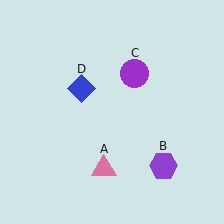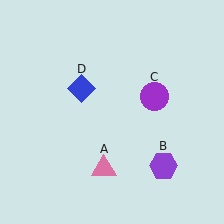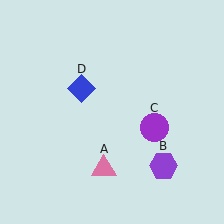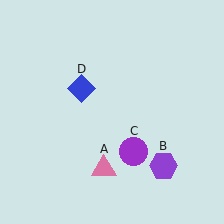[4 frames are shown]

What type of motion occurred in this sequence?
The purple circle (object C) rotated clockwise around the center of the scene.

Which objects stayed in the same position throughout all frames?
Pink triangle (object A) and purple hexagon (object B) and blue diamond (object D) remained stationary.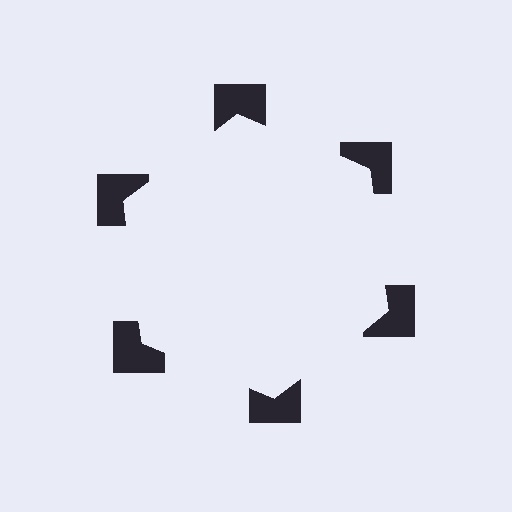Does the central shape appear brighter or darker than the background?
It typically appears slightly brighter than the background, even though no actual brightness change is drawn.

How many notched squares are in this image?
There are 6 — one at each vertex of the illusory hexagon.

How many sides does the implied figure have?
6 sides.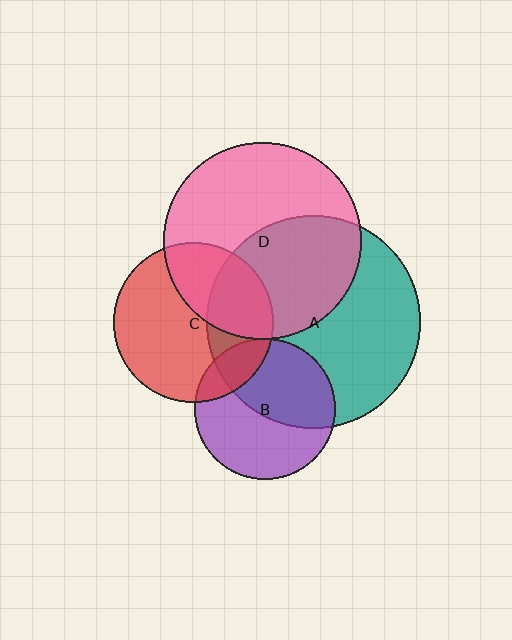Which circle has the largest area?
Circle A (teal).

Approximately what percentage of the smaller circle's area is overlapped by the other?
Approximately 50%.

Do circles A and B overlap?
Yes.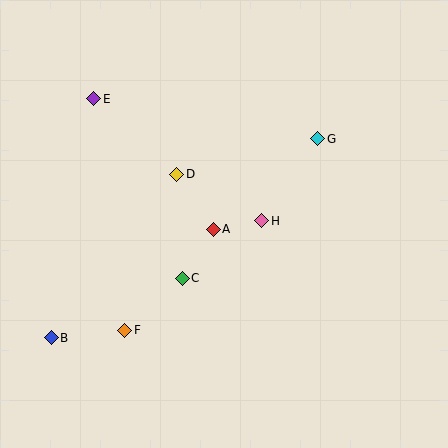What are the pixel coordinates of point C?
Point C is at (182, 278).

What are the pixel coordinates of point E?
Point E is at (94, 99).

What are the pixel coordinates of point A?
Point A is at (213, 229).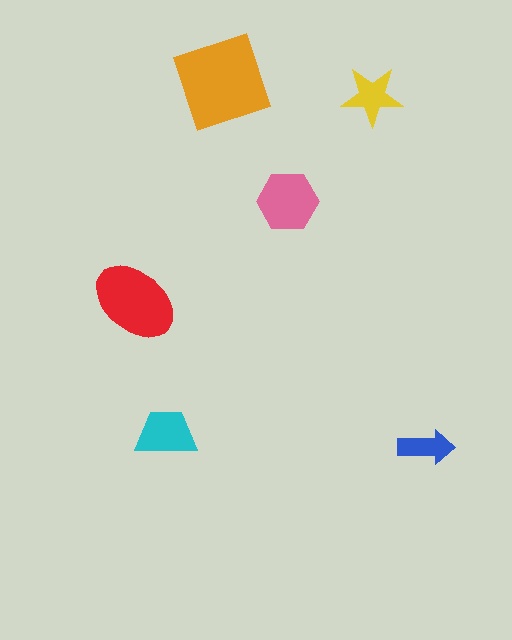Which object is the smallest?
The blue arrow.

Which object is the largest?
The orange diamond.